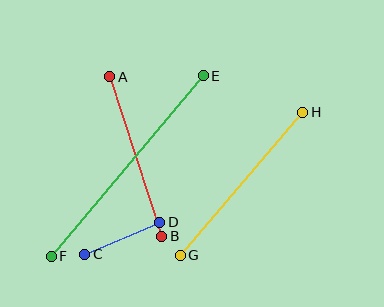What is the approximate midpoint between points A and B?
The midpoint is at approximately (136, 157) pixels.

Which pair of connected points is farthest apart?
Points E and F are farthest apart.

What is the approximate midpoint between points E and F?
The midpoint is at approximately (127, 166) pixels.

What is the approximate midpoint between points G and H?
The midpoint is at approximately (241, 184) pixels.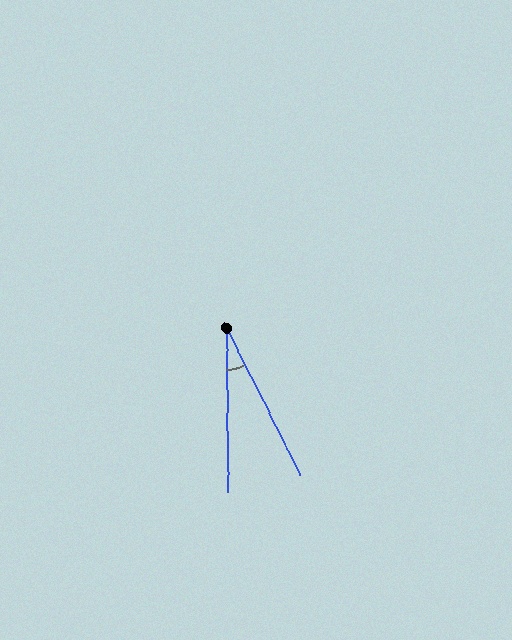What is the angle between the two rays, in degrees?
Approximately 26 degrees.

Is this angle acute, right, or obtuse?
It is acute.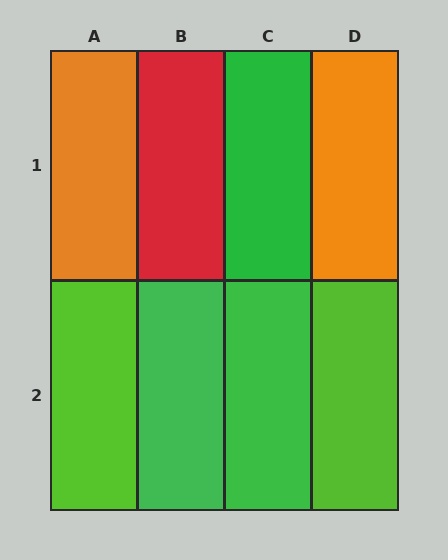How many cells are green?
3 cells are green.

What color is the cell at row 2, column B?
Green.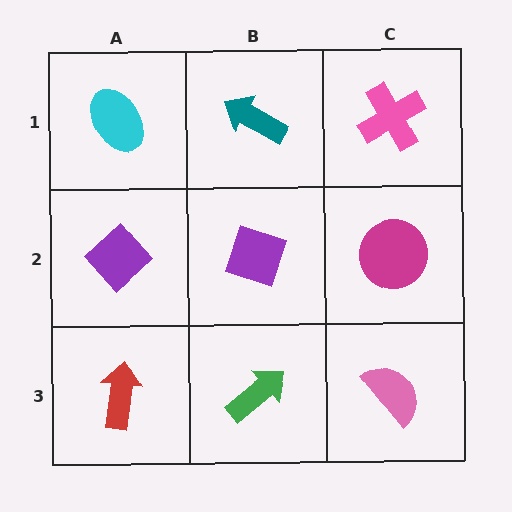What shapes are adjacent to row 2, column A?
A cyan ellipse (row 1, column A), a red arrow (row 3, column A), a purple diamond (row 2, column B).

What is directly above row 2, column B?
A teal arrow.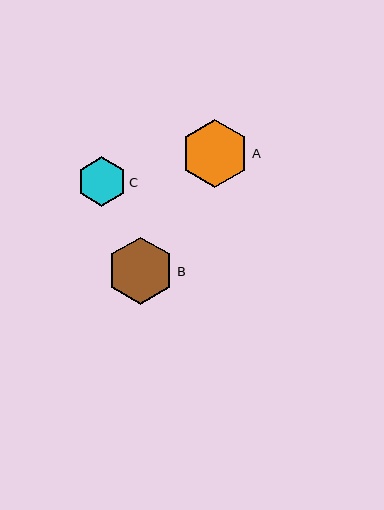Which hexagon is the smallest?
Hexagon C is the smallest with a size of approximately 49 pixels.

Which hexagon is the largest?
Hexagon A is the largest with a size of approximately 67 pixels.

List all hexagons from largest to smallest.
From largest to smallest: A, B, C.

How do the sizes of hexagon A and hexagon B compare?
Hexagon A and hexagon B are approximately the same size.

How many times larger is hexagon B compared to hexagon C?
Hexagon B is approximately 1.4 times the size of hexagon C.